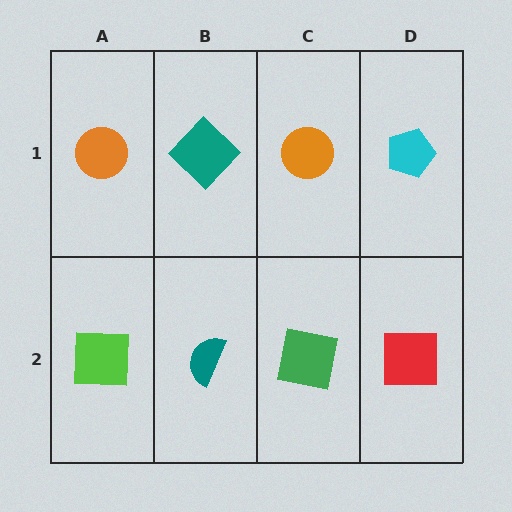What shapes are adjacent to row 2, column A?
An orange circle (row 1, column A), a teal semicircle (row 2, column B).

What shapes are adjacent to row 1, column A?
A lime square (row 2, column A), a teal diamond (row 1, column B).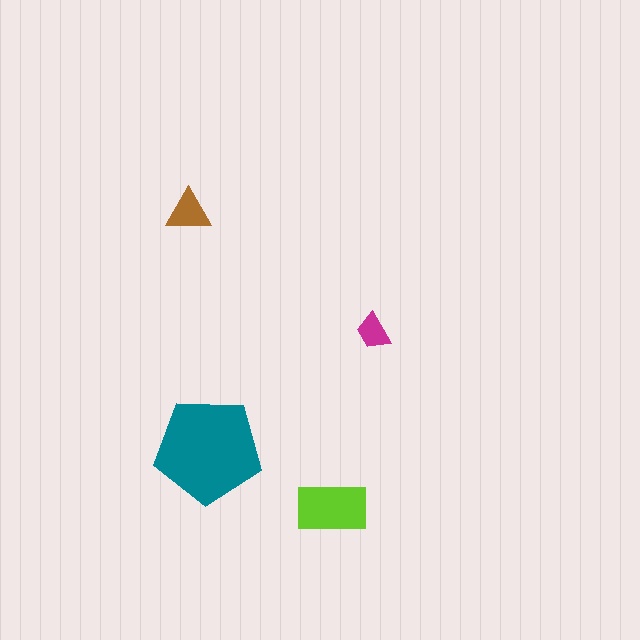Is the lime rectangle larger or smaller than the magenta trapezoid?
Larger.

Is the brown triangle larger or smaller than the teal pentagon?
Smaller.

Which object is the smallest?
The magenta trapezoid.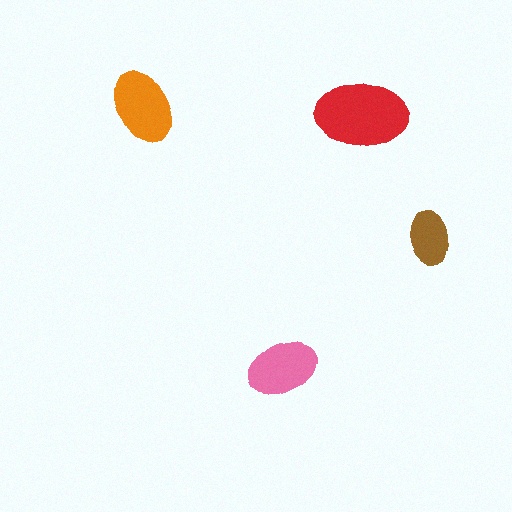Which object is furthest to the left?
The orange ellipse is leftmost.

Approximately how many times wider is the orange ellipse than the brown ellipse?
About 1.5 times wider.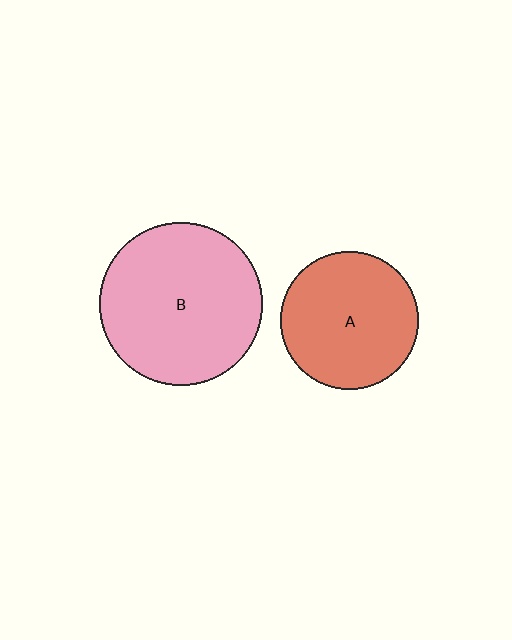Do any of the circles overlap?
No, none of the circles overlap.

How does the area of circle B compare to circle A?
Approximately 1.4 times.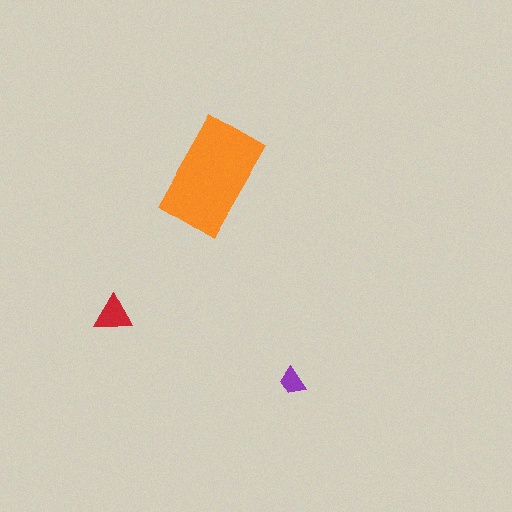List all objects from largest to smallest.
The orange rectangle, the red triangle, the purple trapezoid.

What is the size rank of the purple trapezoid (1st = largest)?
3rd.